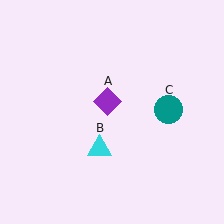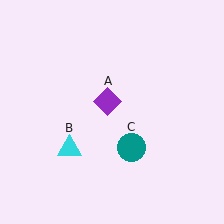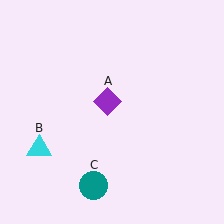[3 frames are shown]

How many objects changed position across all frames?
2 objects changed position: cyan triangle (object B), teal circle (object C).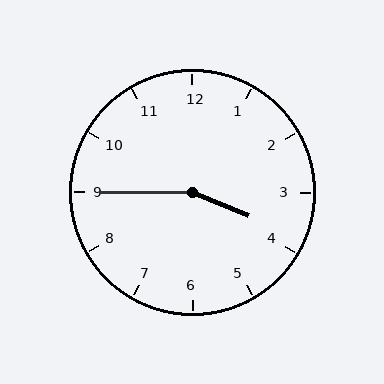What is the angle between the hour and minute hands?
Approximately 158 degrees.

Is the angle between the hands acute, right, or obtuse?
It is obtuse.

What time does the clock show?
3:45.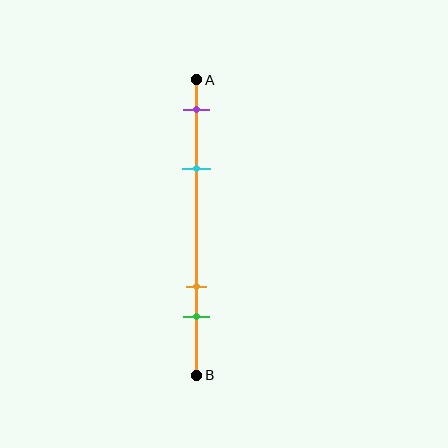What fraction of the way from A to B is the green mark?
The green mark is approximately 80% (0.8) of the way from A to B.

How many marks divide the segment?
There are 4 marks dividing the segment.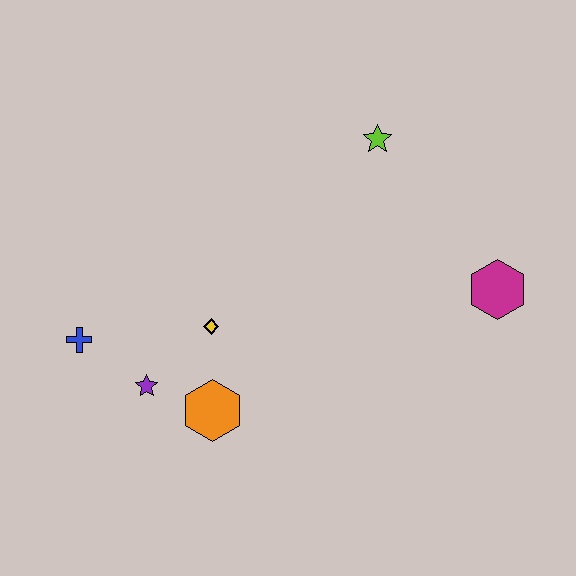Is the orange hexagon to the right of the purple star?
Yes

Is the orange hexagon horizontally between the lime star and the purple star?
Yes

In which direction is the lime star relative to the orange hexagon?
The lime star is above the orange hexagon.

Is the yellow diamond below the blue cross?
No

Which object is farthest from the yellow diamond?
The magenta hexagon is farthest from the yellow diamond.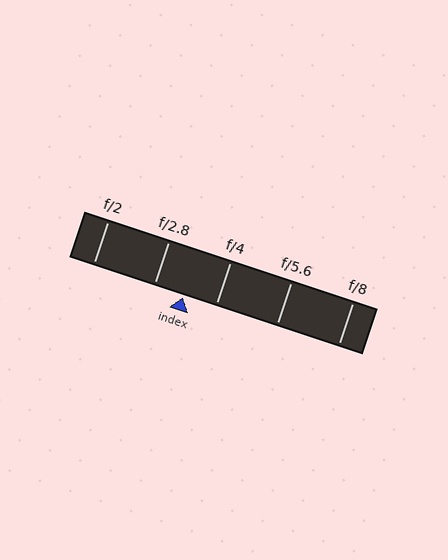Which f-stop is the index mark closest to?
The index mark is closest to f/2.8.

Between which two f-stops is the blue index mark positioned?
The index mark is between f/2.8 and f/4.